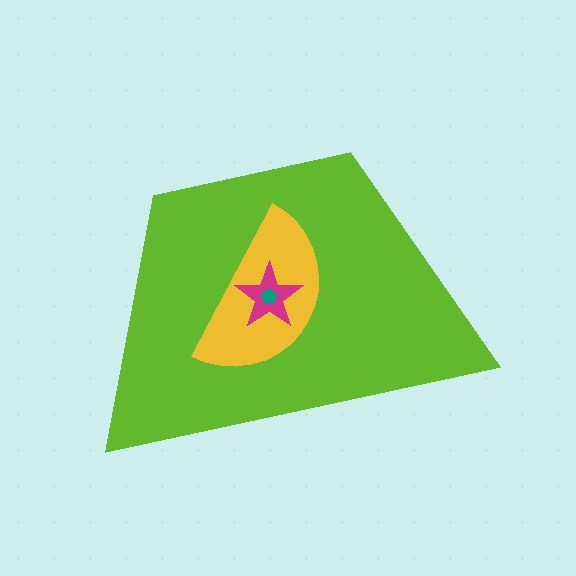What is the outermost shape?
The lime trapezoid.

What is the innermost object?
The teal pentagon.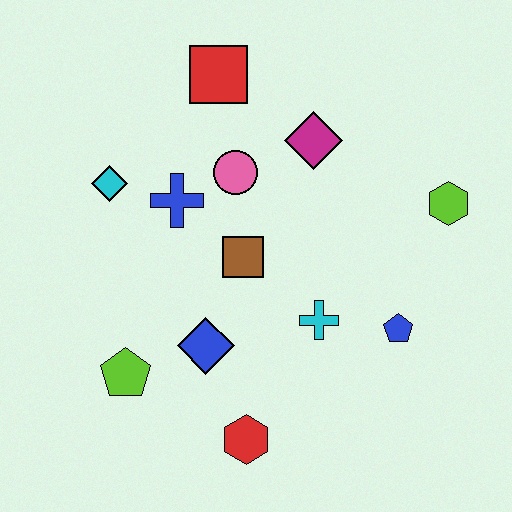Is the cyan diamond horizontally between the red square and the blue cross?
No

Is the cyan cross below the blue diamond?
No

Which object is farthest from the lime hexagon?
The lime pentagon is farthest from the lime hexagon.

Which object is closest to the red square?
The pink circle is closest to the red square.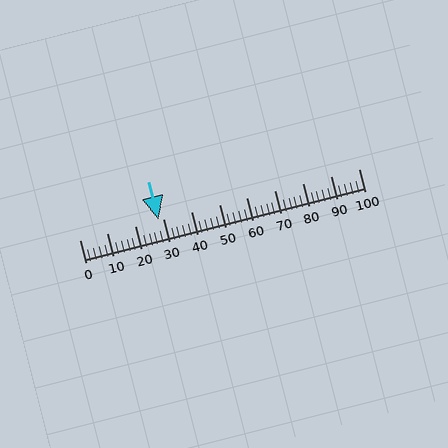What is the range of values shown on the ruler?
The ruler shows values from 0 to 100.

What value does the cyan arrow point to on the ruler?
The cyan arrow points to approximately 28.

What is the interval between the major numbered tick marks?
The major tick marks are spaced 10 units apart.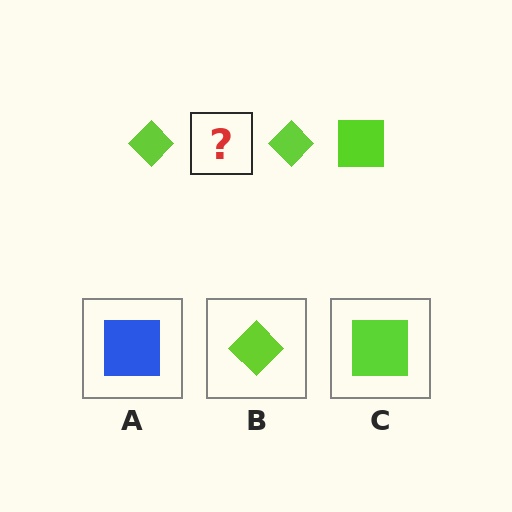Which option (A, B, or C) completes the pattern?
C.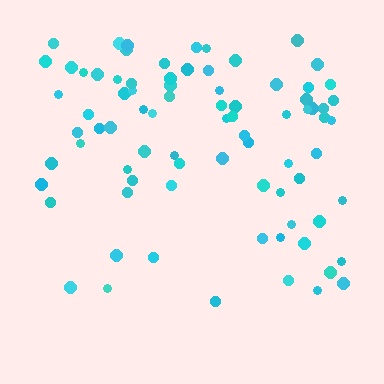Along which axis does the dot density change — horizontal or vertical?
Vertical.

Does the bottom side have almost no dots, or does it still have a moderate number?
Still a moderate number, just noticeably fewer than the top.